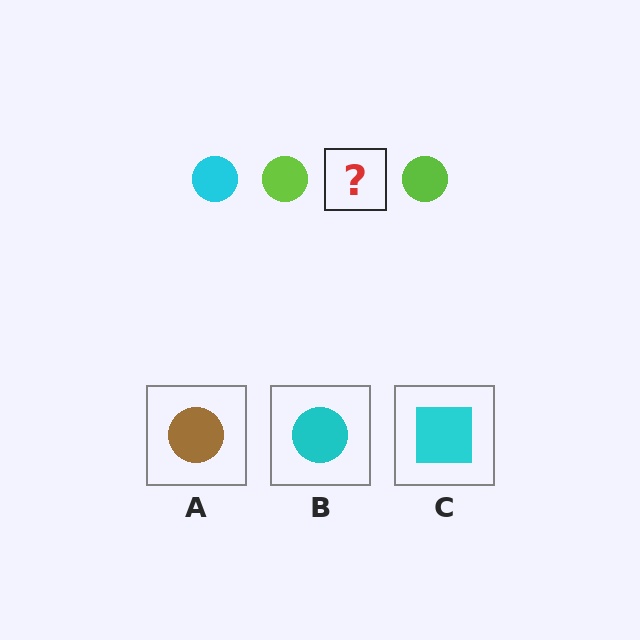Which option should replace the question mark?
Option B.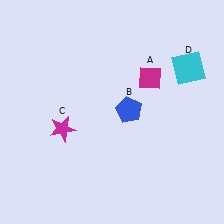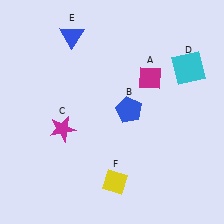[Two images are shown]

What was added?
A blue triangle (E), a yellow diamond (F) were added in Image 2.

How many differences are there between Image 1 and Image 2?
There are 2 differences between the two images.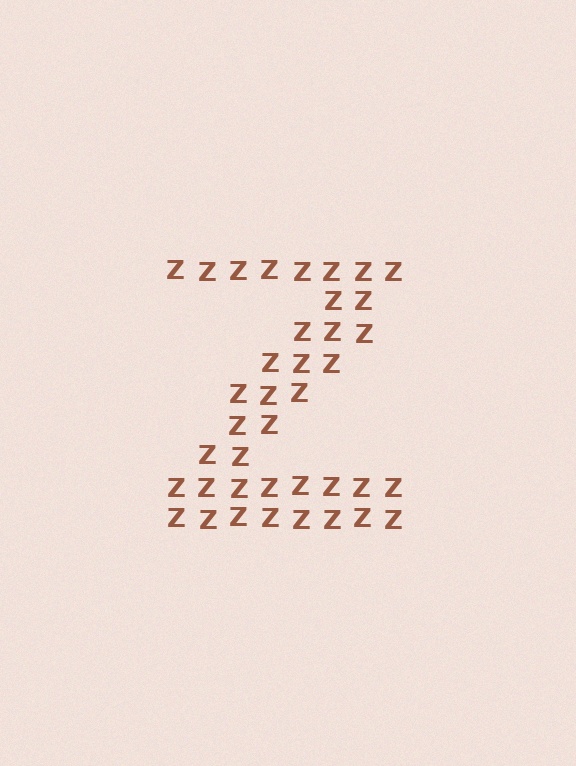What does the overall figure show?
The overall figure shows the letter Z.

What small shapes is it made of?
It is made of small letter Z's.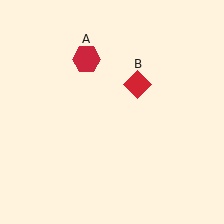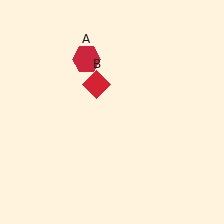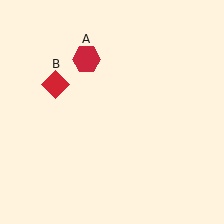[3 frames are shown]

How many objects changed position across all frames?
1 object changed position: red diamond (object B).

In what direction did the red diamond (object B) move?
The red diamond (object B) moved left.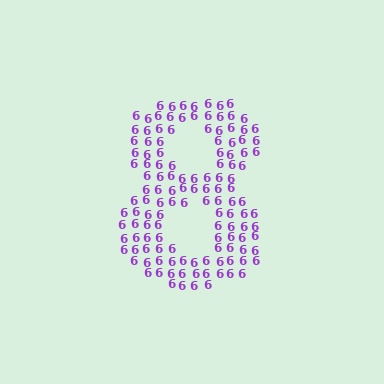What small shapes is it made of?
It is made of small digit 6's.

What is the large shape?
The large shape is the digit 8.